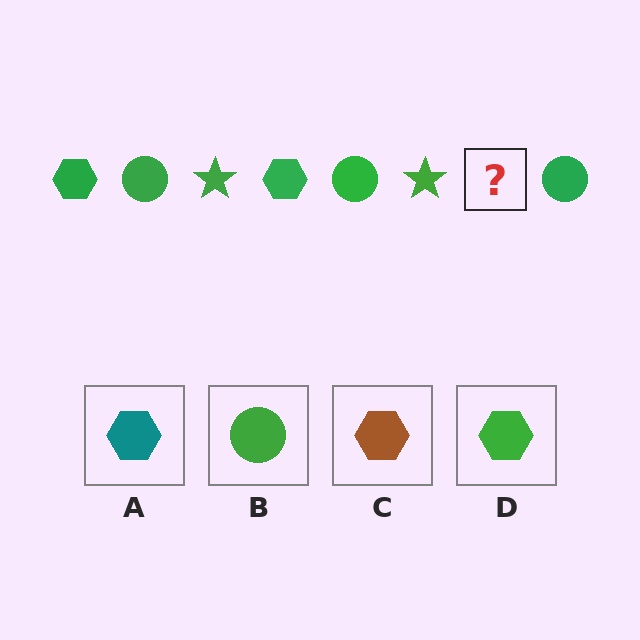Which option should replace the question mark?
Option D.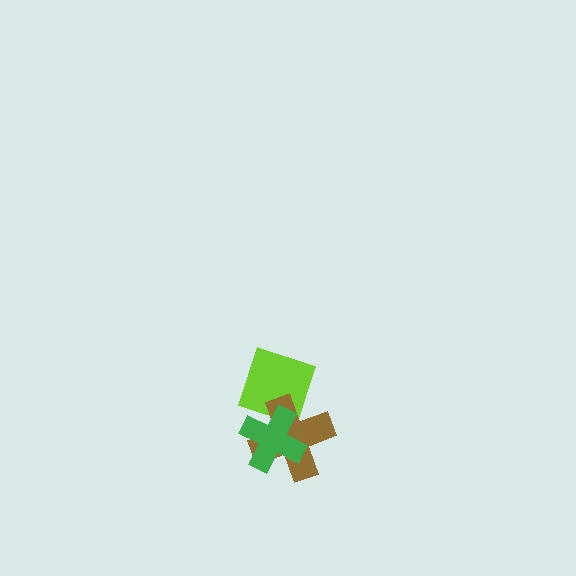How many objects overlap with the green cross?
2 objects overlap with the green cross.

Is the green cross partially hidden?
No, no other shape covers it.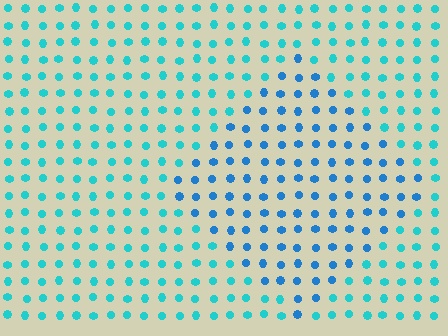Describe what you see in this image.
The image is filled with small cyan elements in a uniform arrangement. A diamond-shaped region is visible where the elements are tinted to a slightly different hue, forming a subtle color boundary.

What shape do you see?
I see a diamond.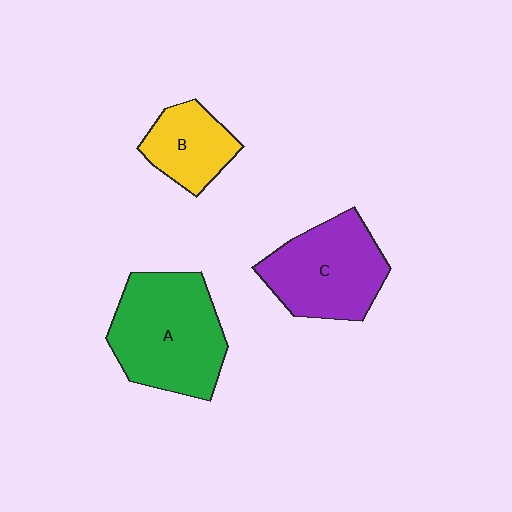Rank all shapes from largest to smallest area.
From largest to smallest: A (green), C (purple), B (yellow).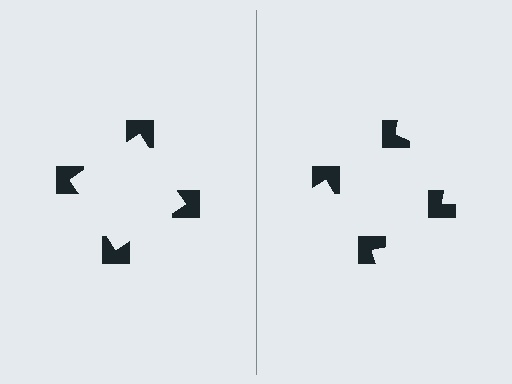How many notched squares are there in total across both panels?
8 — 4 on each side.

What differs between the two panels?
The notched squares are positioned identically on both sides; only the wedge orientations differ. On the left they align to a square; on the right they are misaligned.